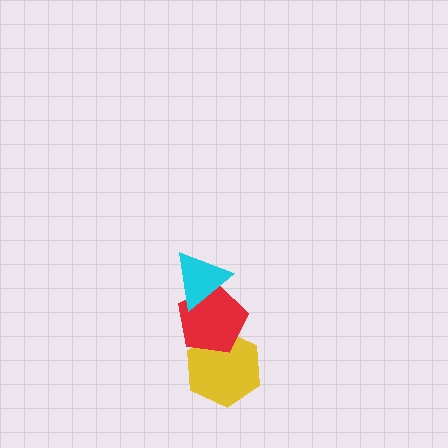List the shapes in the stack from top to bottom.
From top to bottom: the cyan triangle, the red pentagon, the yellow hexagon.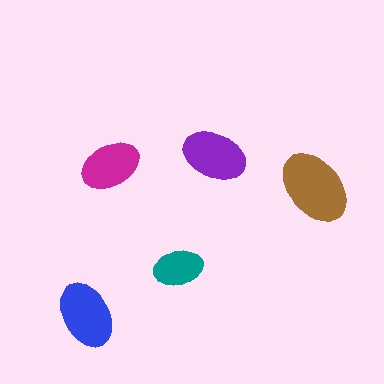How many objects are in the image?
There are 5 objects in the image.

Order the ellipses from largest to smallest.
the brown one, the blue one, the purple one, the magenta one, the teal one.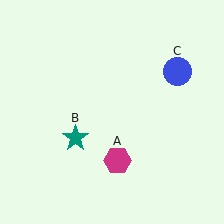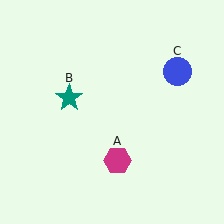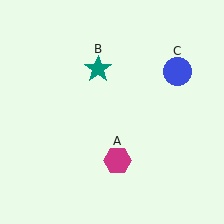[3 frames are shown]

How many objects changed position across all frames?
1 object changed position: teal star (object B).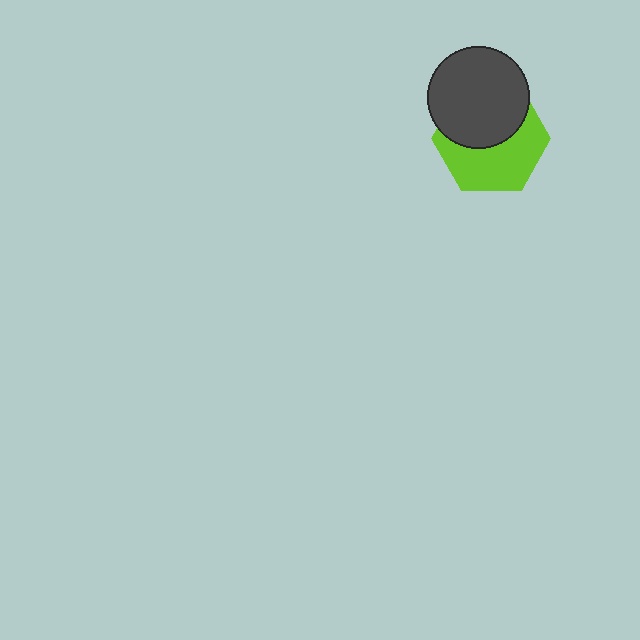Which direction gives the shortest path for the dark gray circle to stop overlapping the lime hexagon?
Moving up gives the shortest separation.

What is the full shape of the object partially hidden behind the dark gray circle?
The partially hidden object is a lime hexagon.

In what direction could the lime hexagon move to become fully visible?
The lime hexagon could move down. That would shift it out from behind the dark gray circle entirely.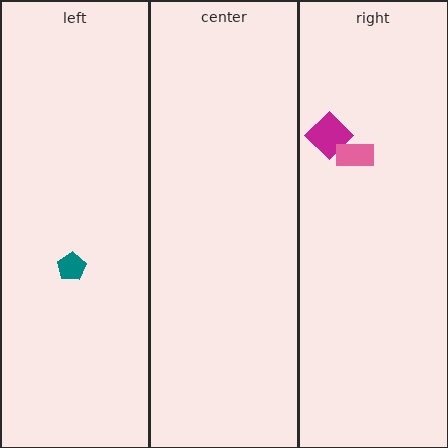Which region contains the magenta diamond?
The right region.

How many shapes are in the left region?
1.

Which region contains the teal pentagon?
The left region.